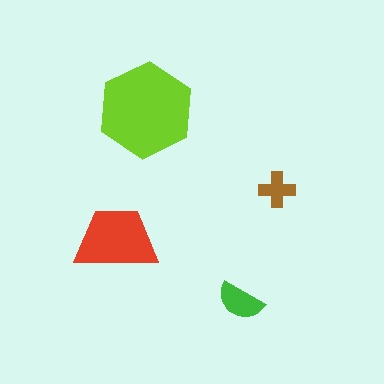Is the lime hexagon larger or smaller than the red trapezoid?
Larger.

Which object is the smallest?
The brown cross.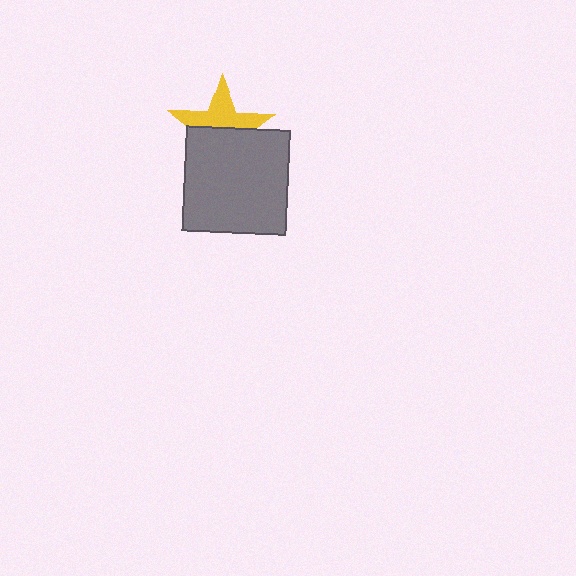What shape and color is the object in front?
The object in front is a gray square.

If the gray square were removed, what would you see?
You would see the complete yellow star.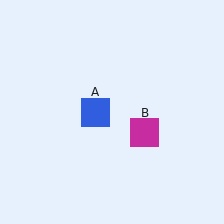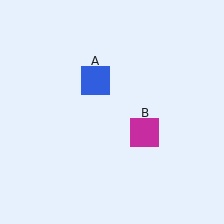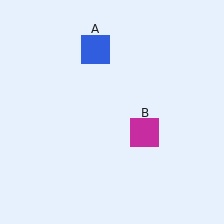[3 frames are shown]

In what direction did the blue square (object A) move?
The blue square (object A) moved up.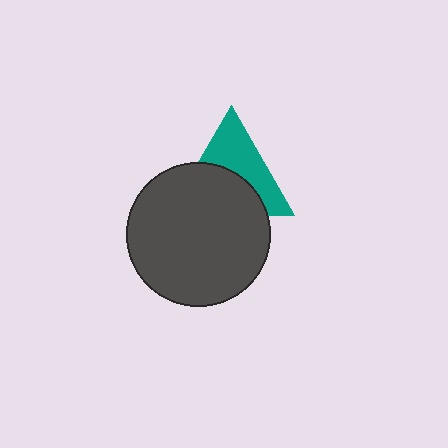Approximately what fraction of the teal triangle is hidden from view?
Roughly 51% of the teal triangle is hidden behind the dark gray circle.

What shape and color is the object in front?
The object in front is a dark gray circle.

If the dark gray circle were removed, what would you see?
You would see the complete teal triangle.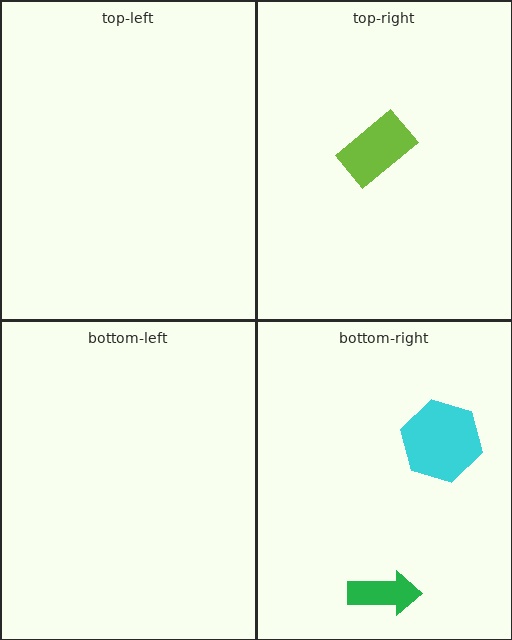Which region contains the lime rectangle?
The top-right region.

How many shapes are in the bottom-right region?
2.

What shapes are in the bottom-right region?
The cyan hexagon, the green arrow.